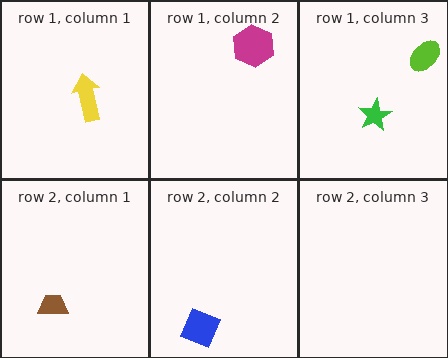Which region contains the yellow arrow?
The row 1, column 1 region.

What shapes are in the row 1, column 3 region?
The lime ellipse, the green star.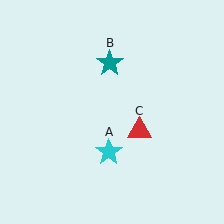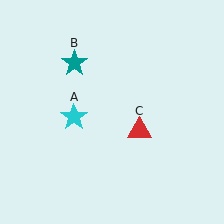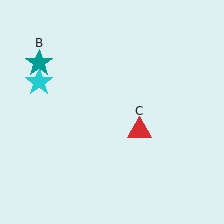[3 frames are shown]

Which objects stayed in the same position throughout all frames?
Red triangle (object C) remained stationary.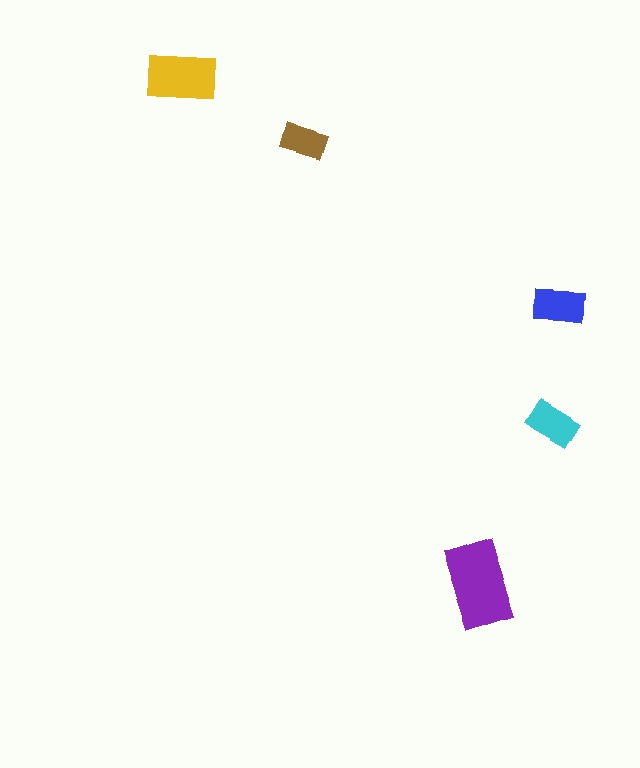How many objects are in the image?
There are 5 objects in the image.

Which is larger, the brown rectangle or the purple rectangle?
The purple one.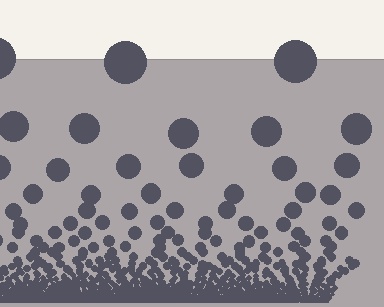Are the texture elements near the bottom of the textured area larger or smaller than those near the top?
Smaller. The gradient is inverted — elements near the bottom are smaller and denser.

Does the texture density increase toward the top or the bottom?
Density increases toward the bottom.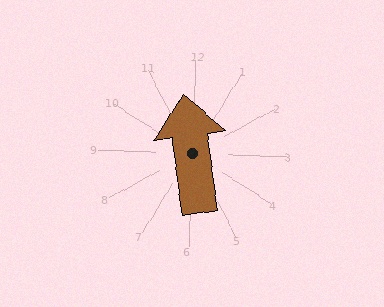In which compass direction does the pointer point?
North.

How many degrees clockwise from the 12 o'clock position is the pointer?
Approximately 350 degrees.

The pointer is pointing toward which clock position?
Roughly 12 o'clock.